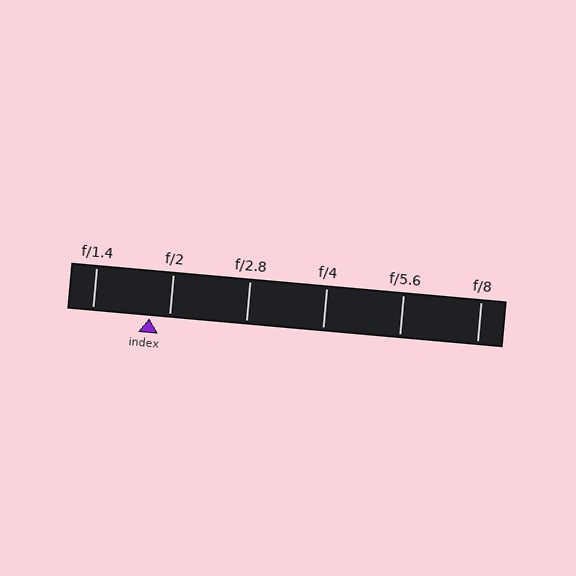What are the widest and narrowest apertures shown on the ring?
The widest aperture shown is f/1.4 and the narrowest is f/8.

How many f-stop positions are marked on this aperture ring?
There are 6 f-stop positions marked.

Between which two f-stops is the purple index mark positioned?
The index mark is between f/1.4 and f/2.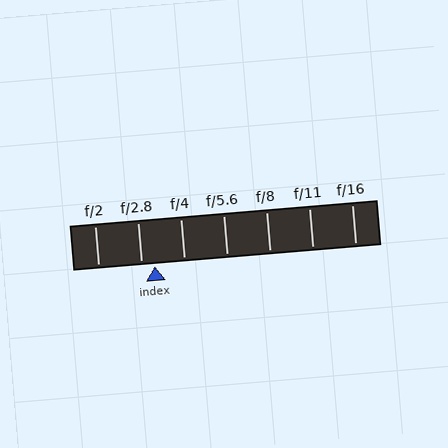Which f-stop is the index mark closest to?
The index mark is closest to f/2.8.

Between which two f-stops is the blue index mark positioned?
The index mark is between f/2.8 and f/4.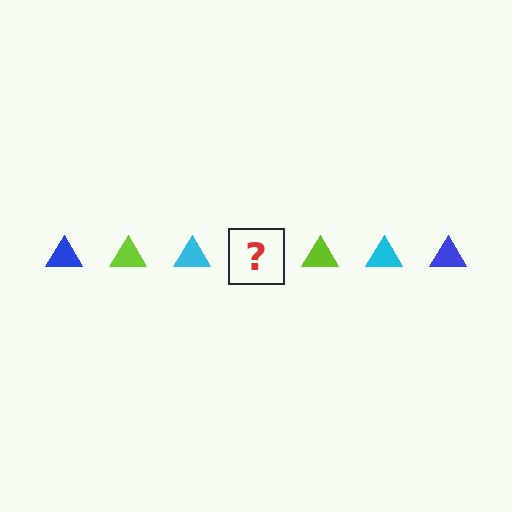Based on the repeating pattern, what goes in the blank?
The blank should be a blue triangle.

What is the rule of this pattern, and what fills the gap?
The rule is that the pattern cycles through blue, lime, cyan triangles. The gap should be filled with a blue triangle.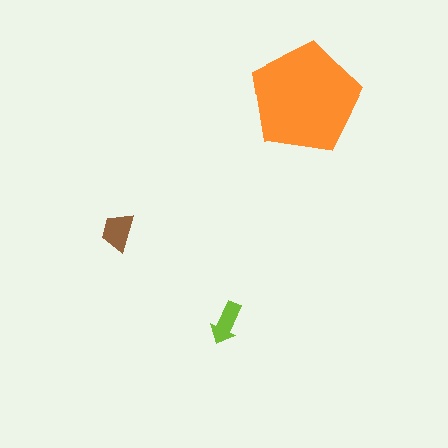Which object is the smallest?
The lime arrow.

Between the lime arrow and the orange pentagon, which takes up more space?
The orange pentagon.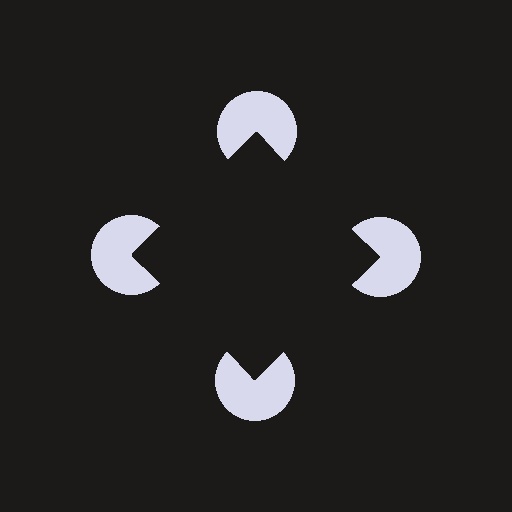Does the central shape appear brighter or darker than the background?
It typically appears slightly darker than the background, even though no actual brightness change is drawn.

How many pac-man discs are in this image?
There are 4 — one at each vertex of the illusory square.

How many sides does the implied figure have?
4 sides.